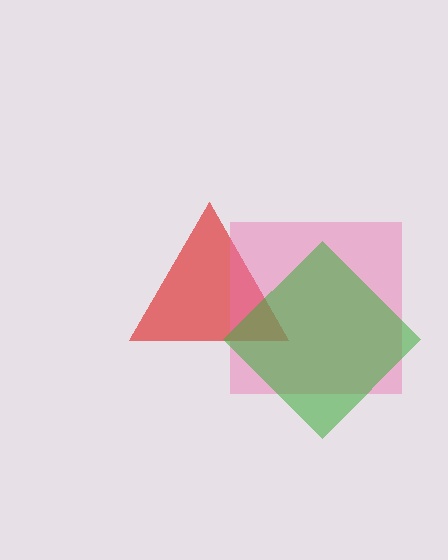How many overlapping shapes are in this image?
There are 3 overlapping shapes in the image.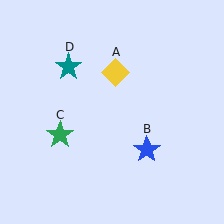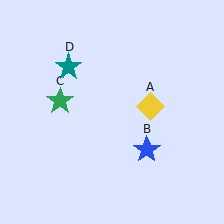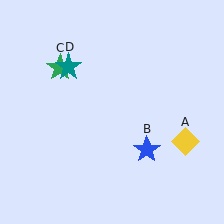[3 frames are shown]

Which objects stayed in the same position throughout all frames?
Blue star (object B) and teal star (object D) remained stationary.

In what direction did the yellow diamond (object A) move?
The yellow diamond (object A) moved down and to the right.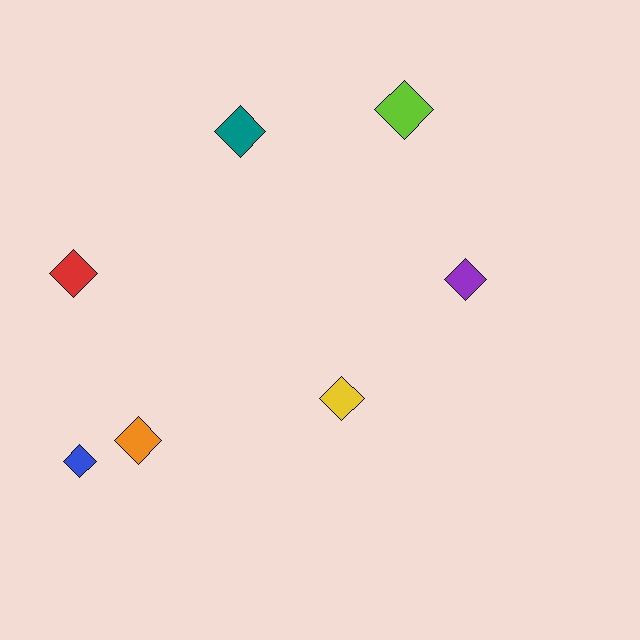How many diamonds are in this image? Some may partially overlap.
There are 7 diamonds.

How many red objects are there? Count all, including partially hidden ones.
There is 1 red object.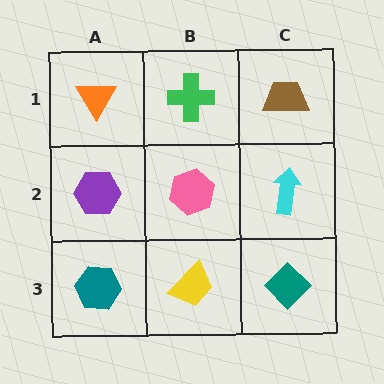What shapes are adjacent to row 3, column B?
A pink hexagon (row 2, column B), a teal hexagon (row 3, column A), a teal diamond (row 3, column C).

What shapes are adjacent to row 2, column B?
A green cross (row 1, column B), a yellow trapezoid (row 3, column B), a purple hexagon (row 2, column A), a cyan arrow (row 2, column C).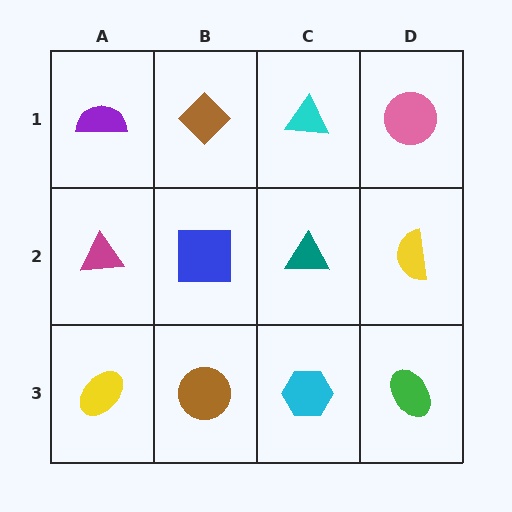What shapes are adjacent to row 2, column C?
A cyan triangle (row 1, column C), a cyan hexagon (row 3, column C), a blue square (row 2, column B), a yellow semicircle (row 2, column D).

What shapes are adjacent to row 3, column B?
A blue square (row 2, column B), a yellow ellipse (row 3, column A), a cyan hexagon (row 3, column C).